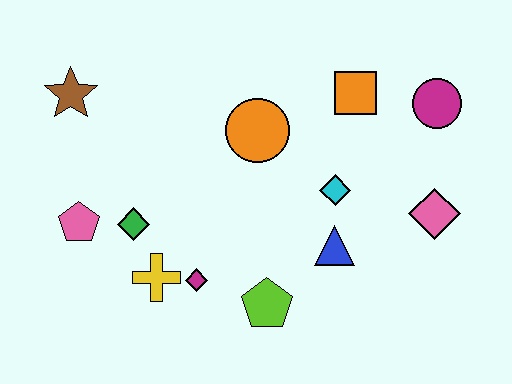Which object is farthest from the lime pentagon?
The brown star is farthest from the lime pentagon.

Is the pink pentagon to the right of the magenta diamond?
No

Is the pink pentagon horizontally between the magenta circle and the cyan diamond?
No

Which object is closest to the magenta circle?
The orange square is closest to the magenta circle.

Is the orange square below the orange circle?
No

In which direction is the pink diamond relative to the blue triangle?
The pink diamond is to the right of the blue triangle.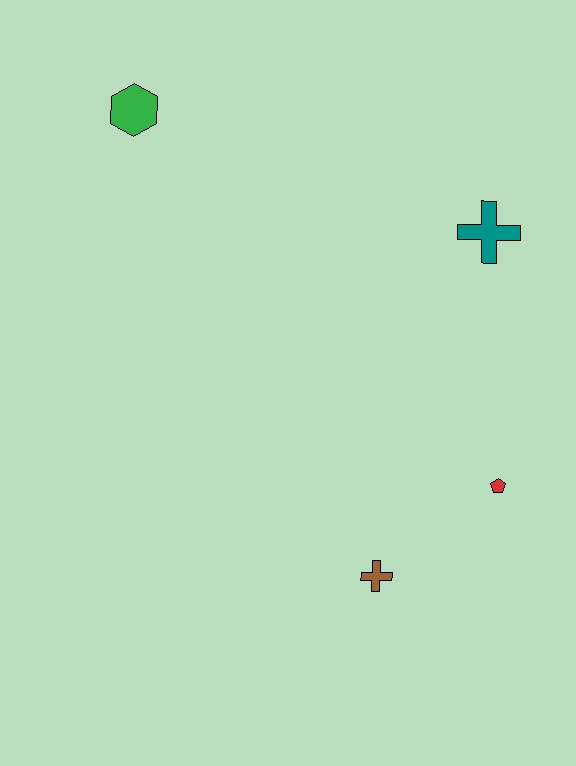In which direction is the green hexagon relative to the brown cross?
The green hexagon is above the brown cross.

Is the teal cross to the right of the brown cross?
Yes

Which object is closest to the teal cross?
The red pentagon is closest to the teal cross.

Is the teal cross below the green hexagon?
Yes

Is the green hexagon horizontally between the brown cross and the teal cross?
No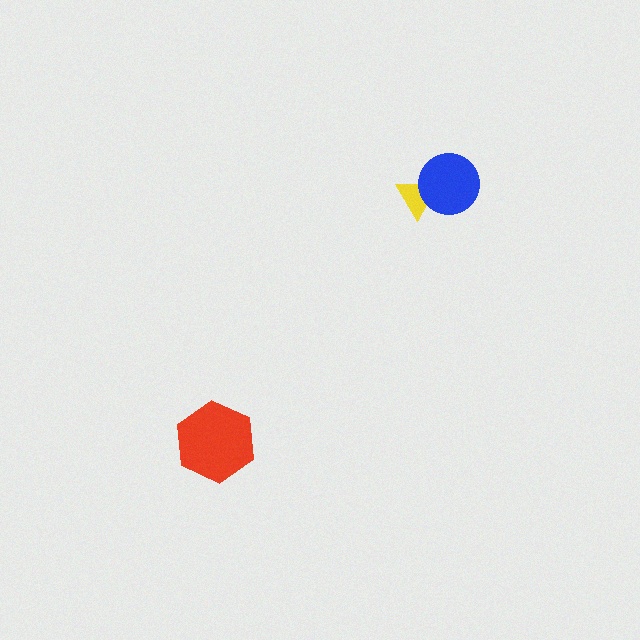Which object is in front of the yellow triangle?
The blue circle is in front of the yellow triangle.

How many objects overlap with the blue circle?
1 object overlaps with the blue circle.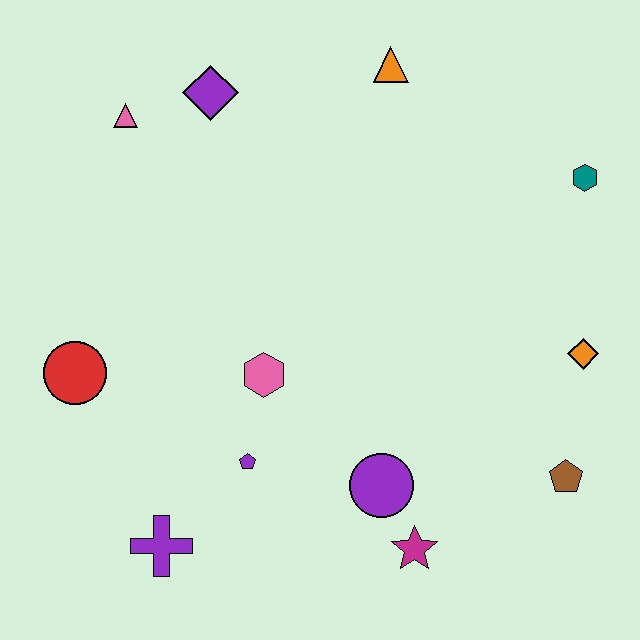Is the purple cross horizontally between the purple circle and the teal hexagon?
No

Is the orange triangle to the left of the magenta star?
Yes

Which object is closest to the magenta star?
The purple circle is closest to the magenta star.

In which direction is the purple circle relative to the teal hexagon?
The purple circle is below the teal hexagon.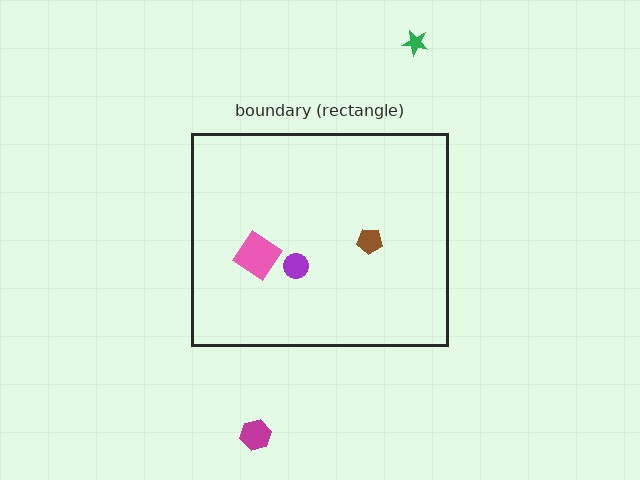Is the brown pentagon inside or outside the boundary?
Inside.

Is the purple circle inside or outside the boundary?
Inside.